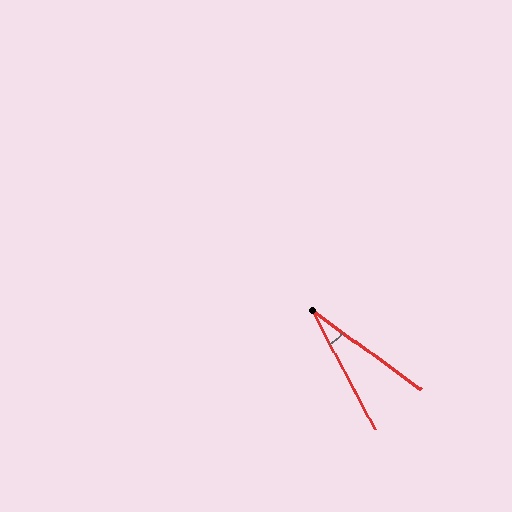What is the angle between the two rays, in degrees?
Approximately 26 degrees.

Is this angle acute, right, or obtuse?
It is acute.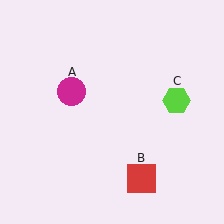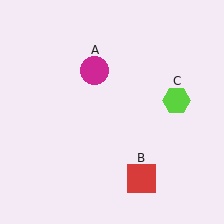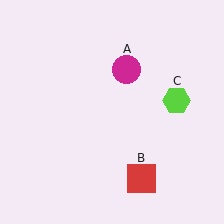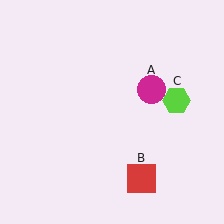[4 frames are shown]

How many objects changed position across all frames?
1 object changed position: magenta circle (object A).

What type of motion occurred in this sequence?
The magenta circle (object A) rotated clockwise around the center of the scene.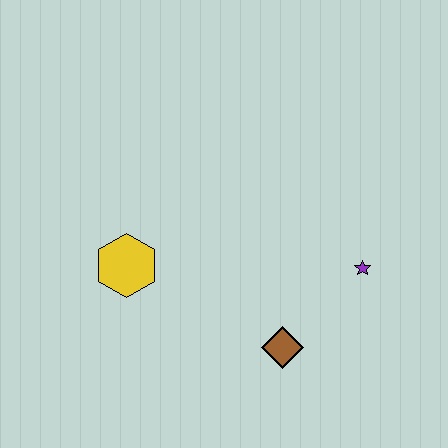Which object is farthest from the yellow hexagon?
The purple star is farthest from the yellow hexagon.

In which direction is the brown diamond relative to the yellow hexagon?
The brown diamond is to the right of the yellow hexagon.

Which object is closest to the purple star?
The brown diamond is closest to the purple star.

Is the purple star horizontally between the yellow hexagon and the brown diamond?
No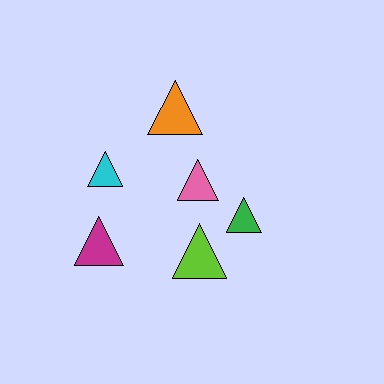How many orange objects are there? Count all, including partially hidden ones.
There is 1 orange object.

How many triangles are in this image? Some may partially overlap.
There are 6 triangles.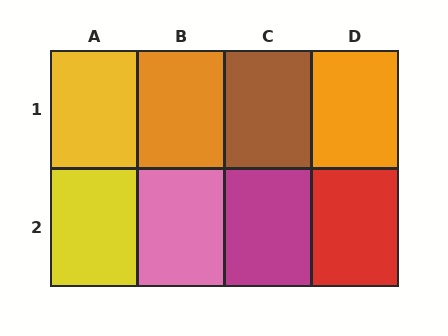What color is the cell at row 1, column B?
Orange.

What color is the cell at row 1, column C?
Brown.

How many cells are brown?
1 cell is brown.